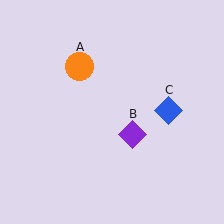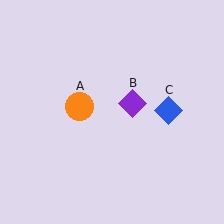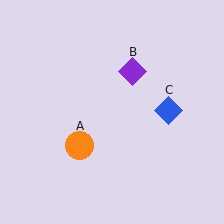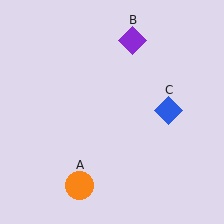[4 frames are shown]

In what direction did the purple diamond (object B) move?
The purple diamond (object B) moved up.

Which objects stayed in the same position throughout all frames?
Blue diamond (object C) remained stationary.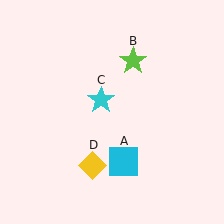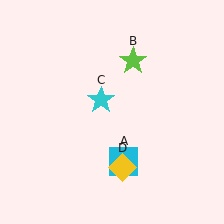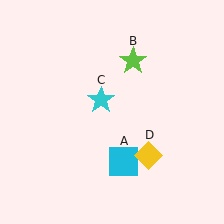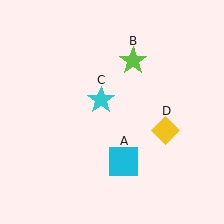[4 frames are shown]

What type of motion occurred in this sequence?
The yellow diamond (object D) rotated counterclockwise around the center of the scene.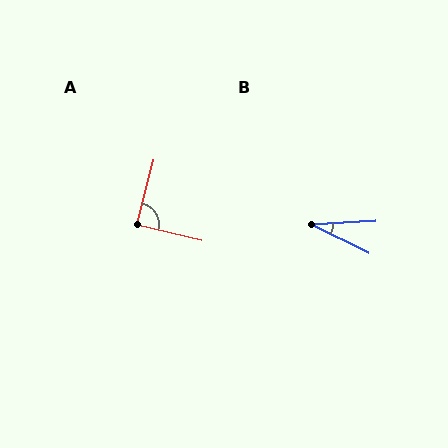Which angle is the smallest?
B, at approximately 30 degrees.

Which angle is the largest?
A, at approximately 89 degrees.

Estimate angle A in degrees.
Approximately 89 degrees.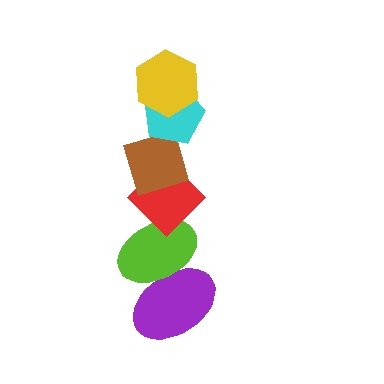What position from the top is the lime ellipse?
The lime ellipse is 5th from the top.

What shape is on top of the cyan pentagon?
The yellow hexagon is on top of the cyan pentagon.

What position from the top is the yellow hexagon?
The yellow hexagon is 1st from the top.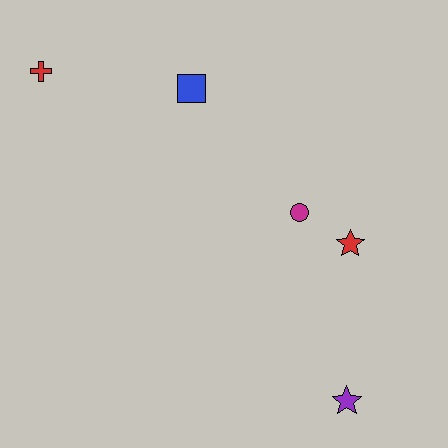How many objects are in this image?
There are 5 objects.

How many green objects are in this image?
There are no green objects.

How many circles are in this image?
There is 1 circle.